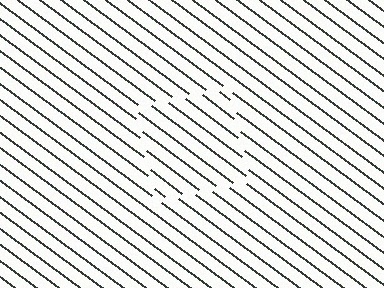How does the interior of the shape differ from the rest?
The interior of the shape contains the same grating, shifted by half a period — the contour is defined by the phase discontinuity where line-ends from the inner and outer gratings abut.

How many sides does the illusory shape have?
4 sides — the line-ends trace a square.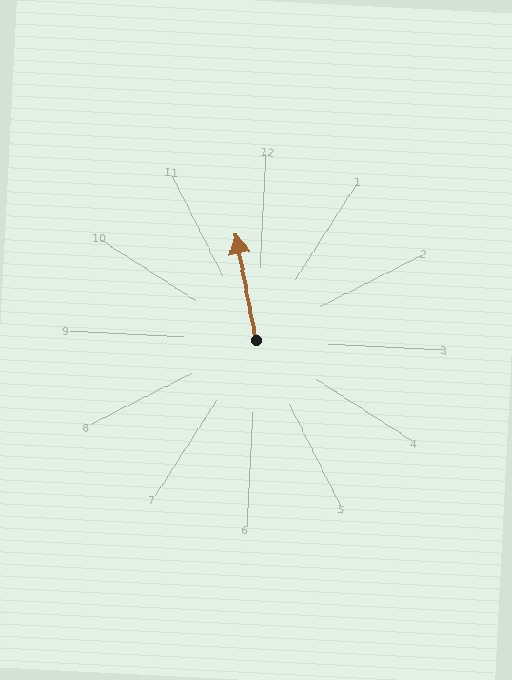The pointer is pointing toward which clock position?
Roughly 12 o'clock.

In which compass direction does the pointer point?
North.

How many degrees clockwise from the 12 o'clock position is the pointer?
Approximately 347 degrees.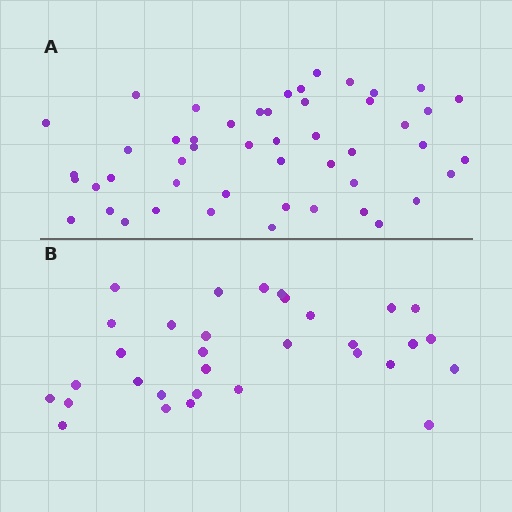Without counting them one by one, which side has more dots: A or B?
Region A (the top region) has more dots.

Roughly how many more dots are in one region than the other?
Region A has approximately 15 more dots than region B.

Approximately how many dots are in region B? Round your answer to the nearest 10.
About 30 dots. (The exact count is 32, which rounds to 30.)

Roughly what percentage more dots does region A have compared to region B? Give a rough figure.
About 55% more.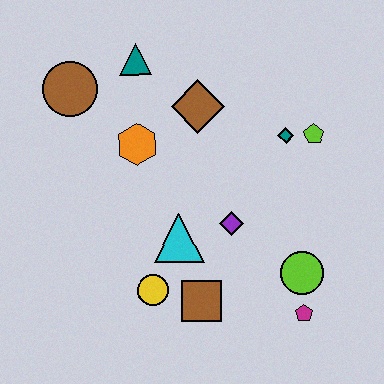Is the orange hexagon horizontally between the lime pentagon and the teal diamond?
No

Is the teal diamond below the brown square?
No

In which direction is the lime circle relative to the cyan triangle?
The lime circle is to the right of the cyan triangle.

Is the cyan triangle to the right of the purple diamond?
No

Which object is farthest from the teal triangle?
The magenta pentagon is farthest from the teal triangle.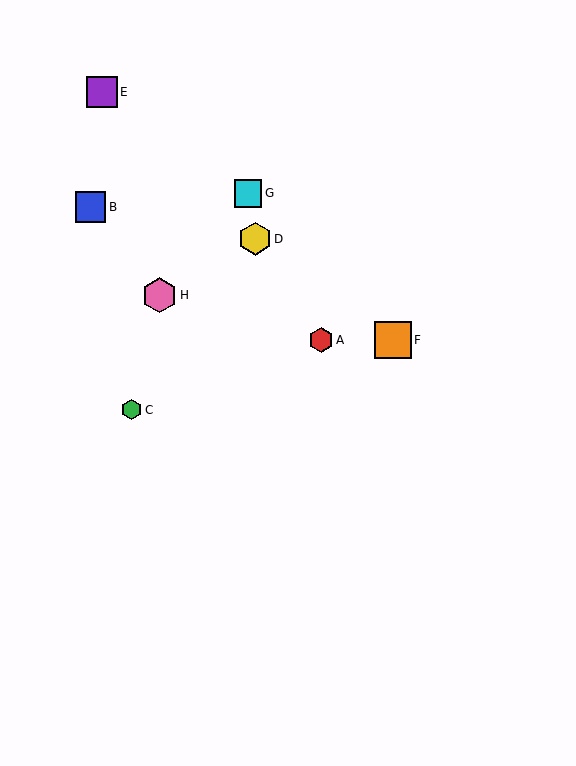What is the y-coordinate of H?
Object H is at y≈295.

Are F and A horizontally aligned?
Yes, both are at y≈340.